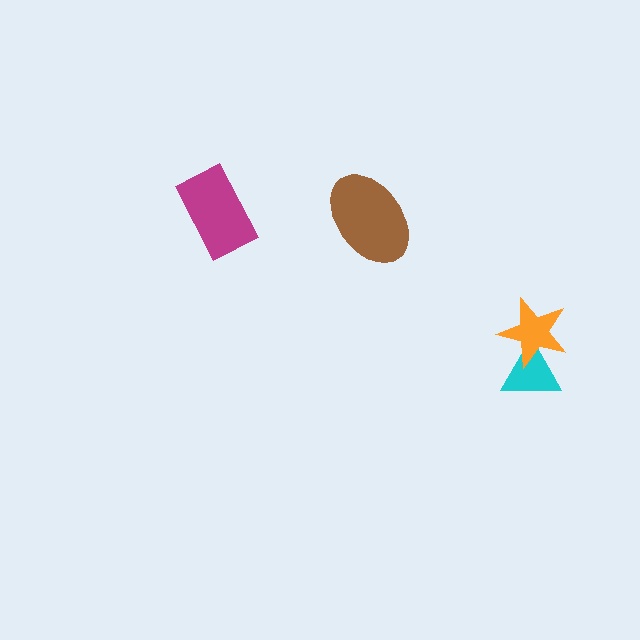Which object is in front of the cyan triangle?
The orange star is in front of the cyan triangle.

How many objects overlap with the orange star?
1 object overlaps with the orange star.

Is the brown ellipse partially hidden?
No, no other shape covers it.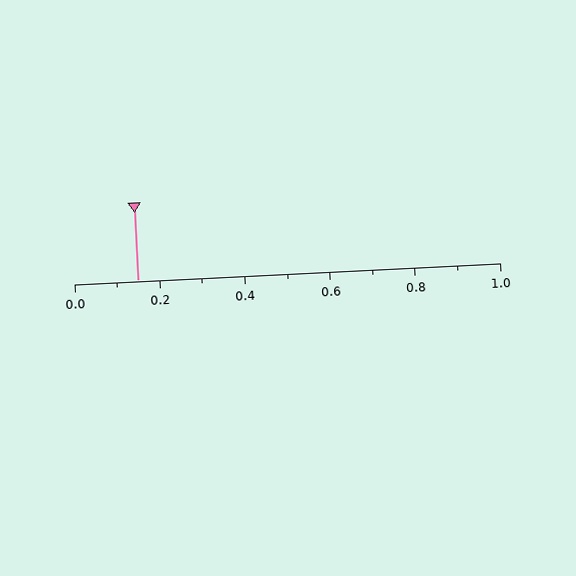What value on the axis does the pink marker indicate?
The marker indicates approximately 0.15.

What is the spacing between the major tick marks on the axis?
The major ticks are spaced 0.2 apart.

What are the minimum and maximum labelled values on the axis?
The axis runs from 0.0 to 1.0.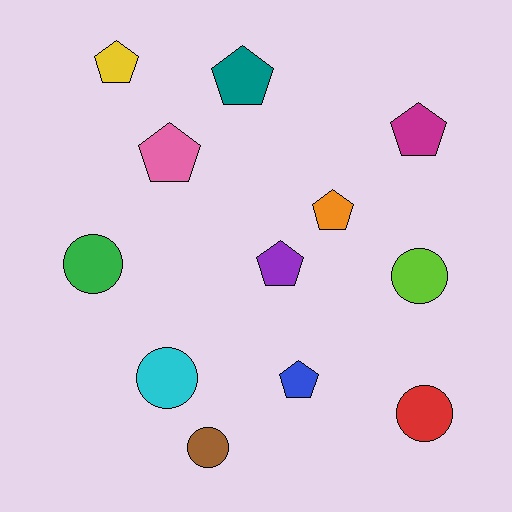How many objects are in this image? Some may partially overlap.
There are 12 objects.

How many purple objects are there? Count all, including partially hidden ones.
There is 1 purple object.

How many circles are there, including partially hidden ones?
There are 5 circles.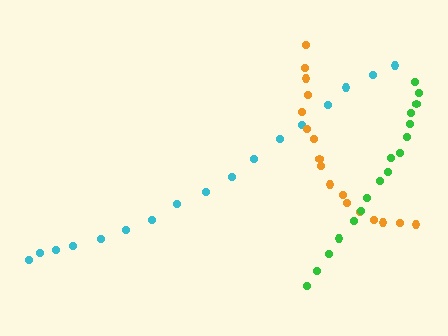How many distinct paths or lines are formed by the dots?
There are 3 distinct paths.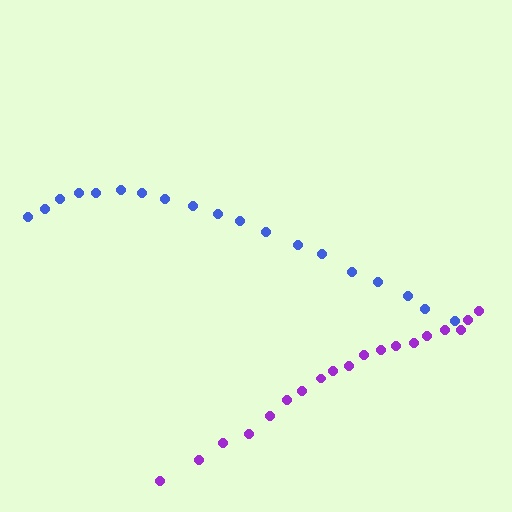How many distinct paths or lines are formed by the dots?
There are 2 distinct paths.